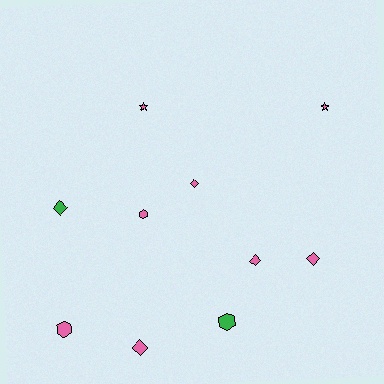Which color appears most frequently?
Pink, with 8 objects.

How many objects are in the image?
There are 10 objects.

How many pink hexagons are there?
There are 2 pink hexagons.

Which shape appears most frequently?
Diamond, with 5 objects.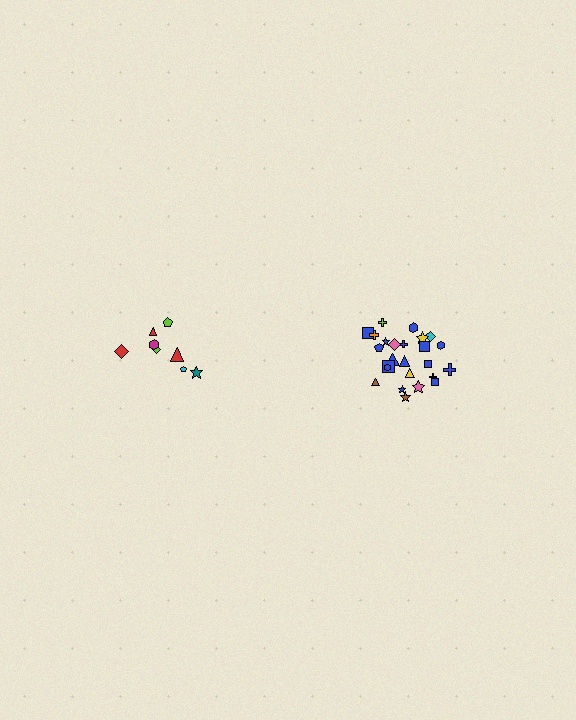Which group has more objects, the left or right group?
The right group.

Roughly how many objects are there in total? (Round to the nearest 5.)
Roughly 35 objects in total.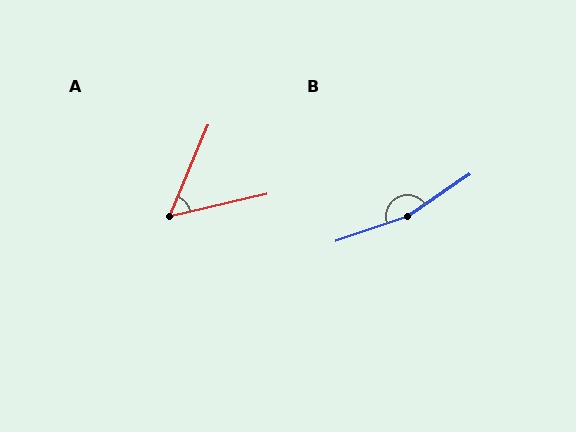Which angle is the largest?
B, at approximately 165 degrees.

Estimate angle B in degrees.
Approximately 165 degrees.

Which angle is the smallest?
A, at approximately 54 degrees.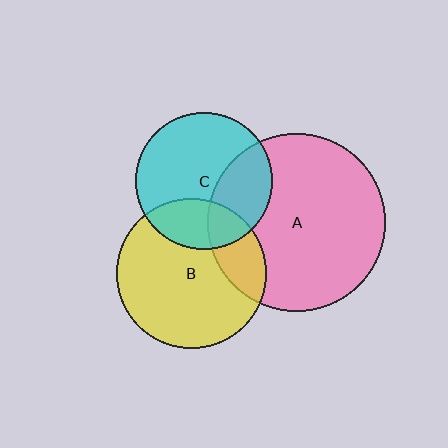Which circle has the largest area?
Circle A (pink).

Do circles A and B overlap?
Yes.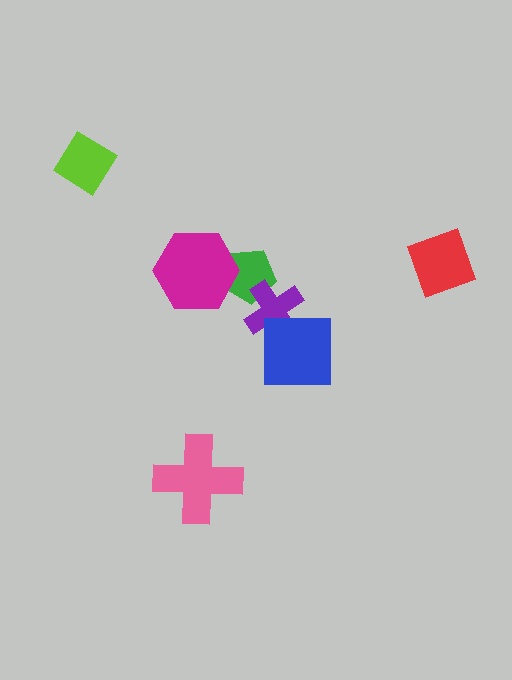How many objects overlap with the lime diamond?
0 objects overlap with the lime diamond.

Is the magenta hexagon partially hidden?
No, no other shape covers it.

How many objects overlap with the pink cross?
0 objects overlap with the pink cross.